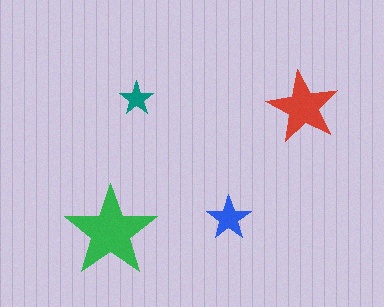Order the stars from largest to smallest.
the green one, the red one, the blue one, the teal one.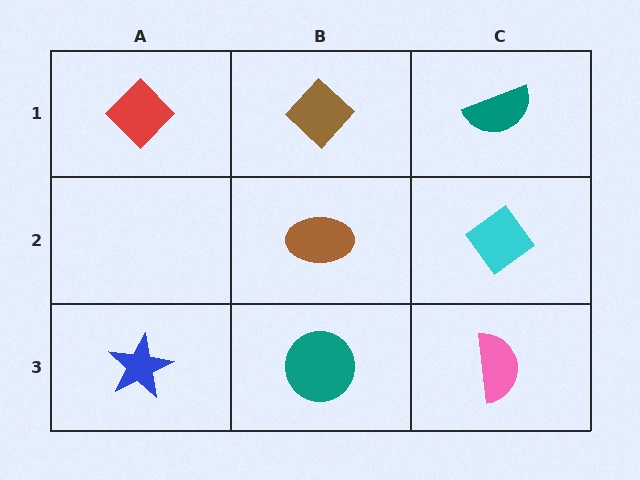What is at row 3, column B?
A teal circle.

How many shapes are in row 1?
3 shapes.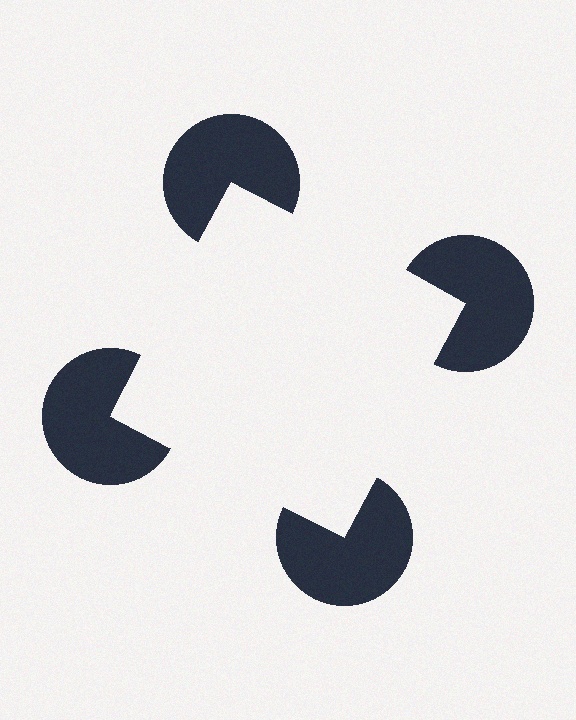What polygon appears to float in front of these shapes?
An illusory square — its edges are inferred from the aligned wedge cuts in the pac-man discs, not physically drawn.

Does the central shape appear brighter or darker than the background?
It typically appears slightly brighter than the background, even though no actual brightness change is drawn.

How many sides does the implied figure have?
4 sides.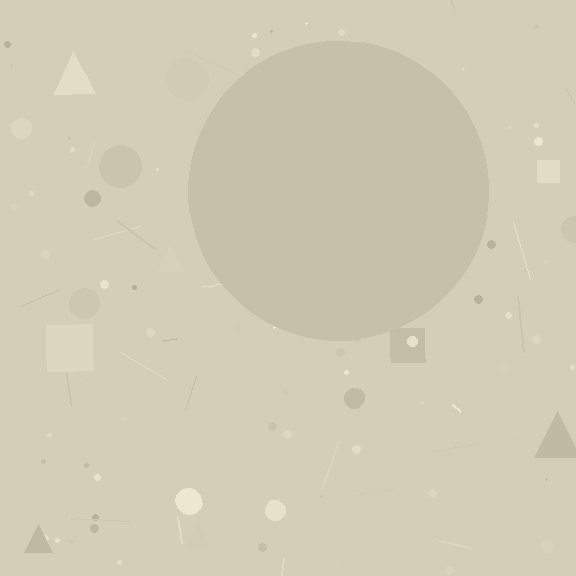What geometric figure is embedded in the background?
A circle is embedded in the background.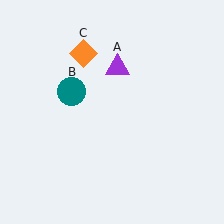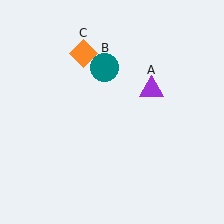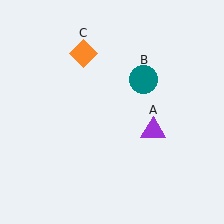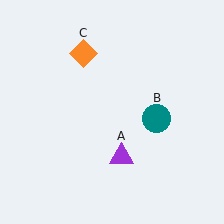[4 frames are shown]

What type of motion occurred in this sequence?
The purple triangle (object A), teal circle (object B) rotated clockwise around the center of the scene.